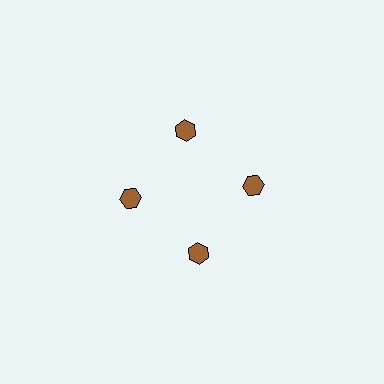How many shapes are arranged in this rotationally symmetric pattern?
There are 4 shapes, arranged in 4 groups of 1.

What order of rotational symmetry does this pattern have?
This pattern has 4-fold rotational symmetry.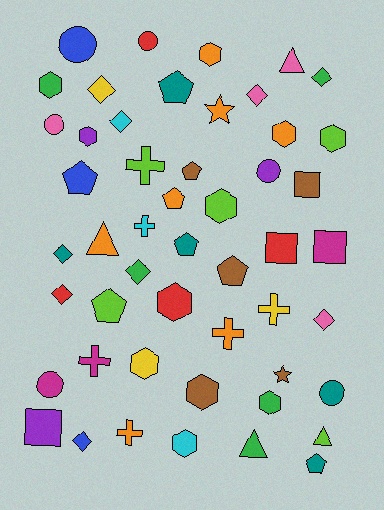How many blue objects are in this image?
There are 3 blue objects.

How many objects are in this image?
There are 50 objects.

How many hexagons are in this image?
There are 11 hexagons.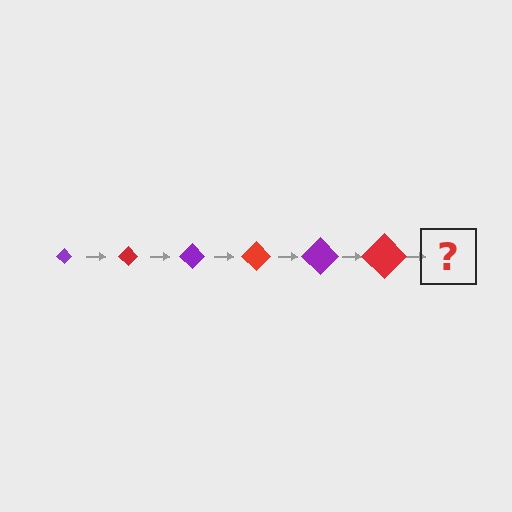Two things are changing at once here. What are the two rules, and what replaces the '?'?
The two rules are that the diamond grows larger each step and the color cycles through purple and red. The '?' should be a purple diamond, larger than the previous one.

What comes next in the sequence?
The next element should be a purple diamond, larger than the previous one.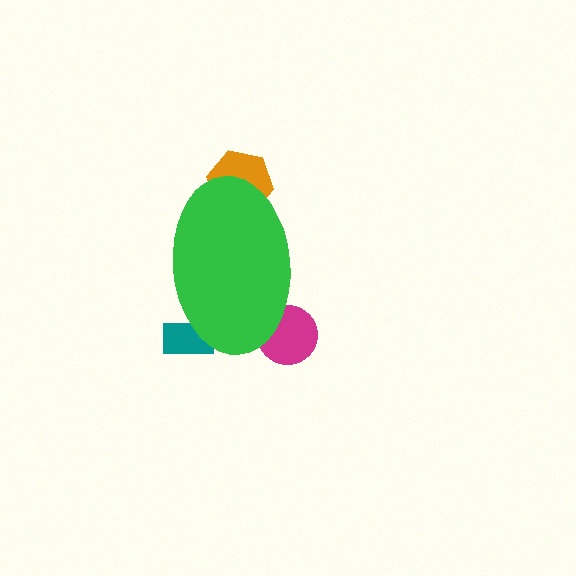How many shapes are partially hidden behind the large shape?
3 shapes are partially hidden.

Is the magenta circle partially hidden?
Yes, the magenta circle is partially hidden behind the green ellipse.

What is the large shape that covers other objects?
A green ellipse.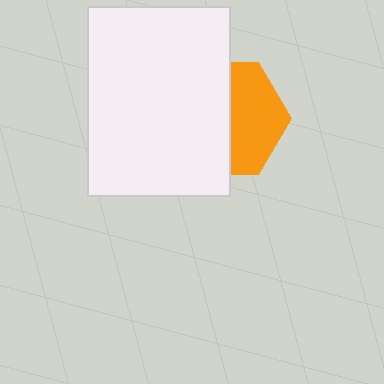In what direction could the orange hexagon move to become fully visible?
The orange hexagon could move right. That would shift it out from behind the white rectangle entirely.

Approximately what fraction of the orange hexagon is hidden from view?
Roughly 55% of the orange hexagon is hidden behind the white rectangle.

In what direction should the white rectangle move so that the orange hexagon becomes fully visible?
The white rectangle should move left. That is the shortest direction to clear the overlap and leave the orange hexagon fully visible.